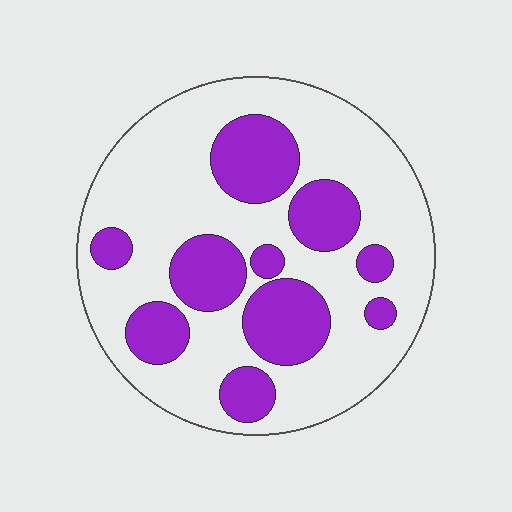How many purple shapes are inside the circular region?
10.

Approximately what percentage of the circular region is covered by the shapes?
Approximately 30%.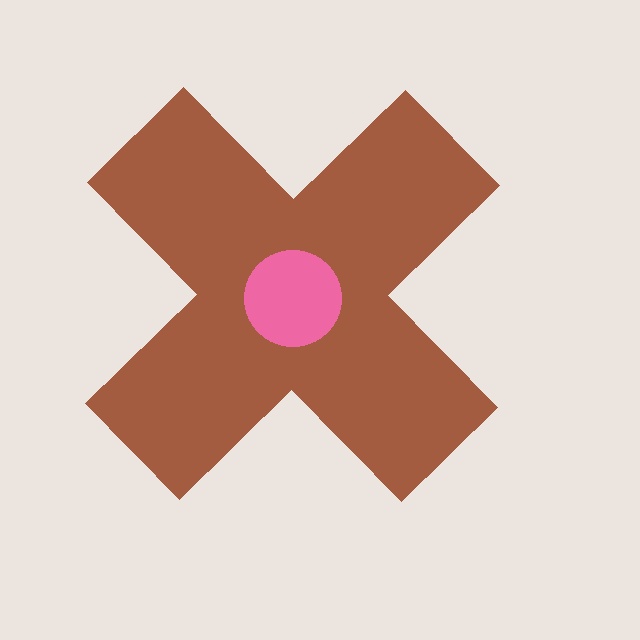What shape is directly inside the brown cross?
The pink circle.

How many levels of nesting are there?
2.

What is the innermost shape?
The pink circle.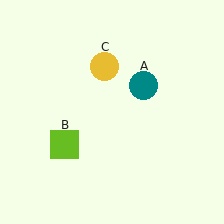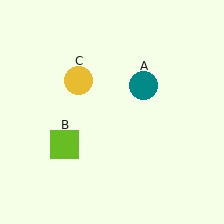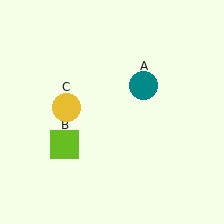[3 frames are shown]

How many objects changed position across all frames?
1 object changed position: yellow circle (object C).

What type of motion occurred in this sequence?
The yellow circle (object C) rotated counterclockwise around the center of the scene.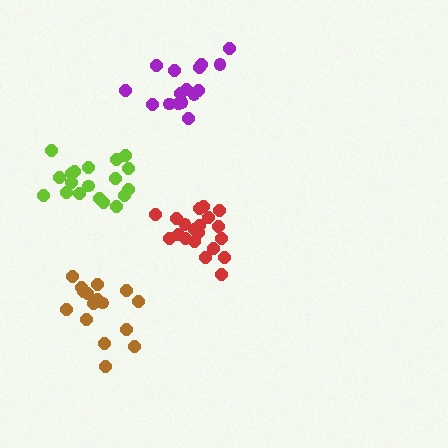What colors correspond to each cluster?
The clusters are colored: purple, brown, red, lime.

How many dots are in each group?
Group 1: 16 dots, Group 2: 16 dots, Group 3: 21 dots, Group 4: 19 dots (72 total).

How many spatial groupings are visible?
There are 4 spatial groupings.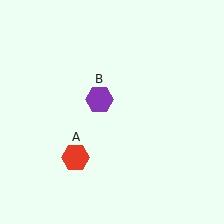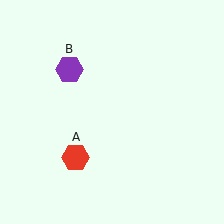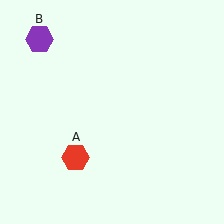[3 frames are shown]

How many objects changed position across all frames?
1 object changed position: purple hexagon (object B).